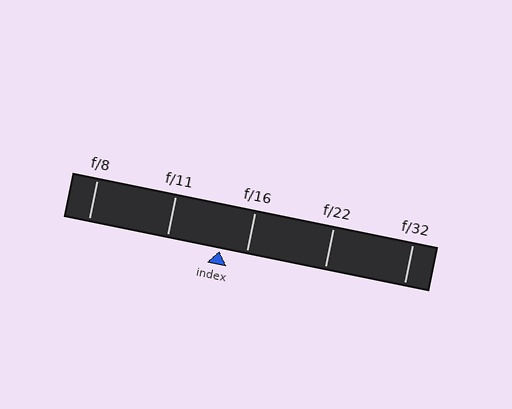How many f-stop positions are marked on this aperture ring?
There are 5 f-stop positions marked.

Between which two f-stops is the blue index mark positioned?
The index mark is between f/11 and f/16.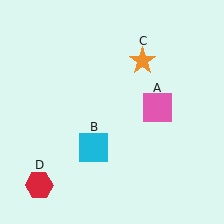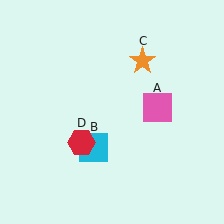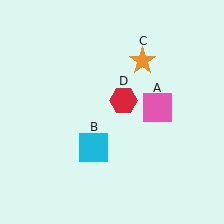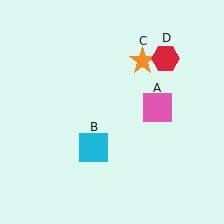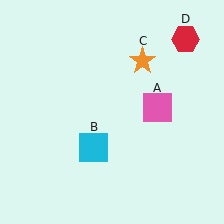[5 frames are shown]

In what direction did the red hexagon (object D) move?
The red hexagon (object D) moved up and to the right.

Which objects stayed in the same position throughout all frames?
Pink square (object A) and cyan square (object B) and orange star (object C) remained stationary.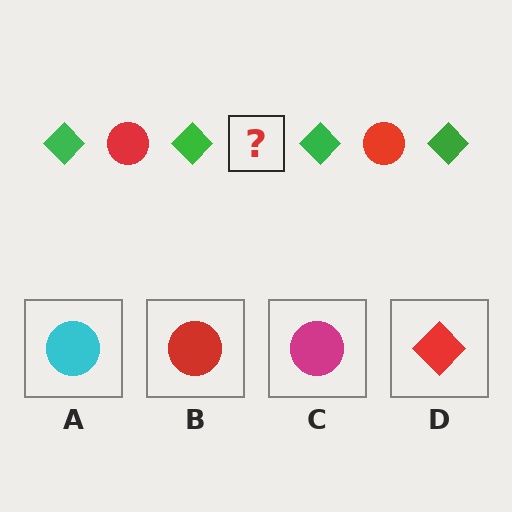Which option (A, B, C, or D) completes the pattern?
B.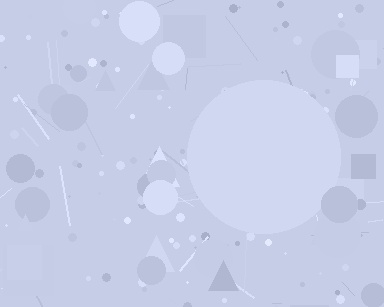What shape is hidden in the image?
A circle is hidden in the image.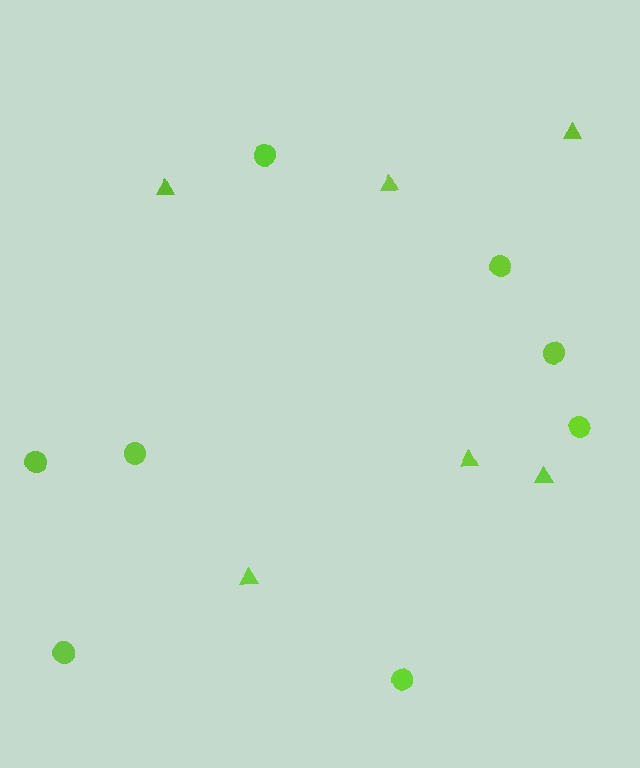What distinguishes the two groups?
There are 2 groups: one group of circles (8) and one group of triangles (6).